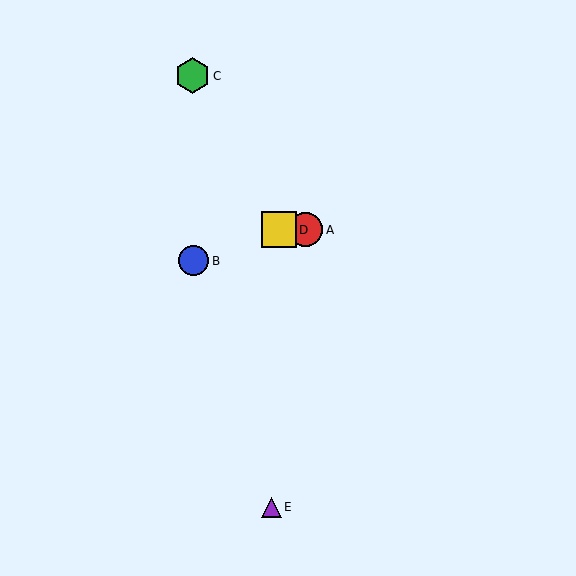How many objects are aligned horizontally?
2 objects (A, D) are aligned horizontally.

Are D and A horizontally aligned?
Yes, both are at y≈230.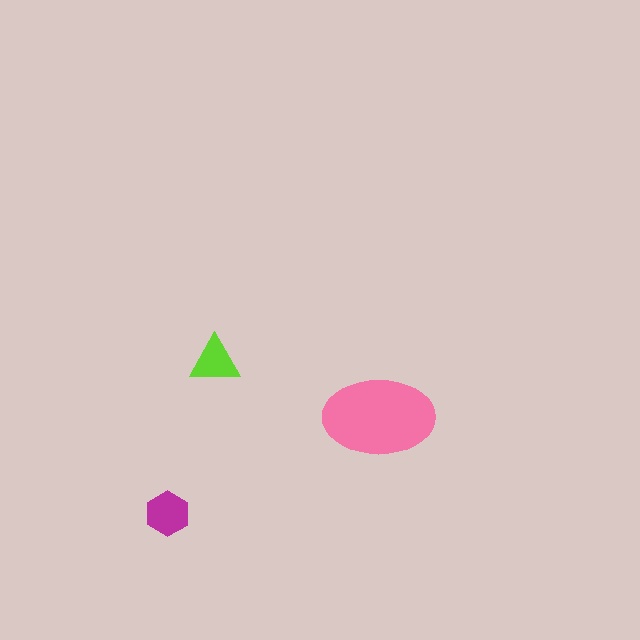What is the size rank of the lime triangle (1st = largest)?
3rd.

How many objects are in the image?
There are 3 objects in the image.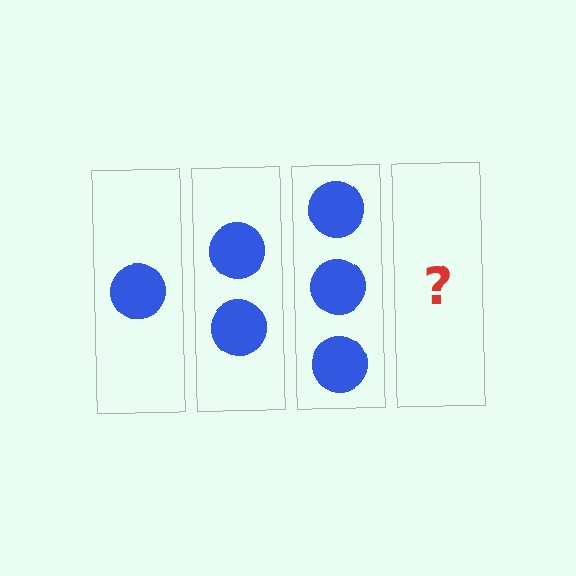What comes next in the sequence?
The next element should be 4 circles.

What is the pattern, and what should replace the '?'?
The pattern is that each step adds one more circle. The '?' should be 4 circles.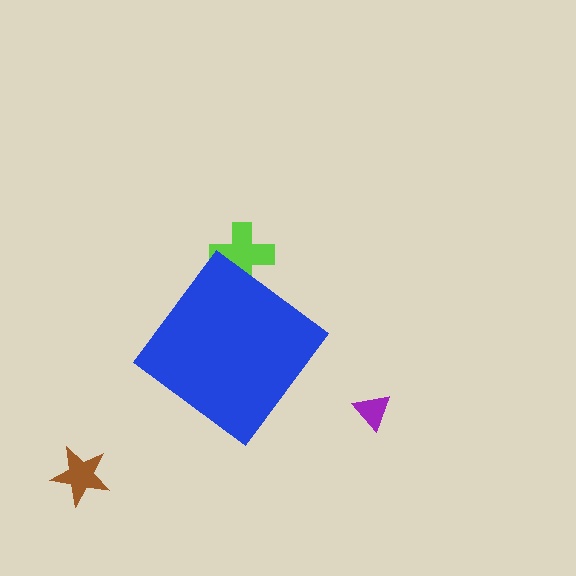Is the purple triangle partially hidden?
No, the purple triangle is fully visible.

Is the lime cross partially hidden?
Yes, the lime cross is partially hidden behind the blue diamond.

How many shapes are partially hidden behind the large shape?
1 shape is partially hidden.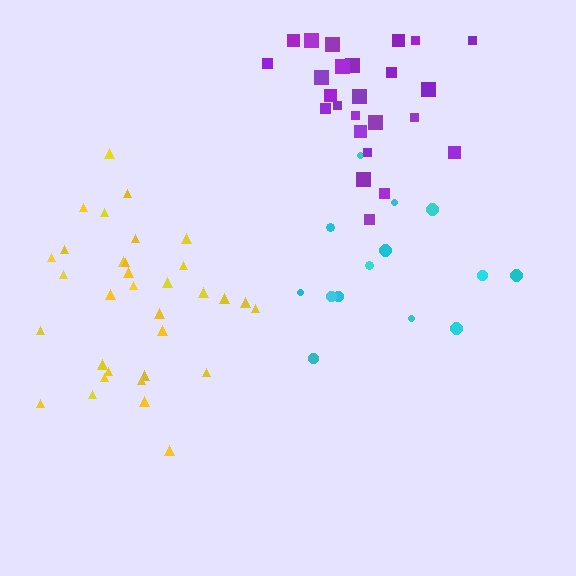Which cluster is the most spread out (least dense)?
Cyan.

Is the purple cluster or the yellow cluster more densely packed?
Purple.